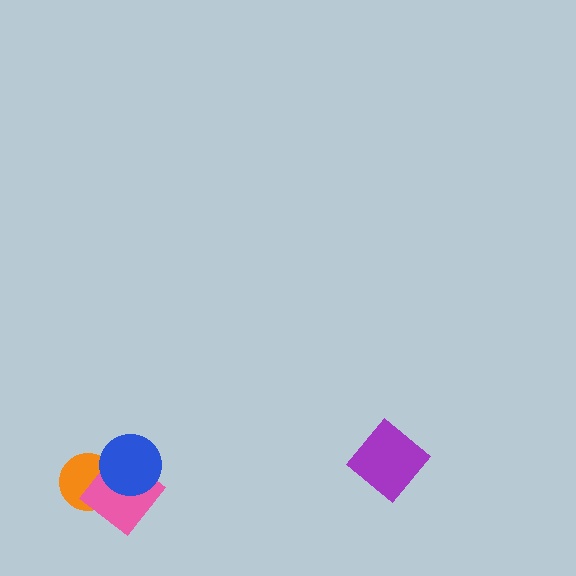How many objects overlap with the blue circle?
2 objects overlap with the blue circle.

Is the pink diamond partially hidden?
Yes, it is partially covered by another shape.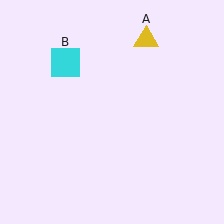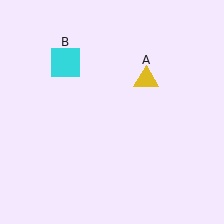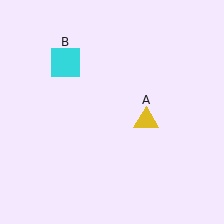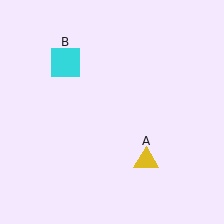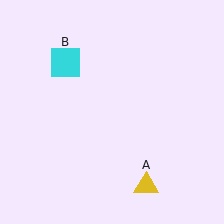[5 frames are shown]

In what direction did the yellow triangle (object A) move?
The yellow triangle (object A) moved down.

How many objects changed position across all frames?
1 object changed position: yellow triangle (object A).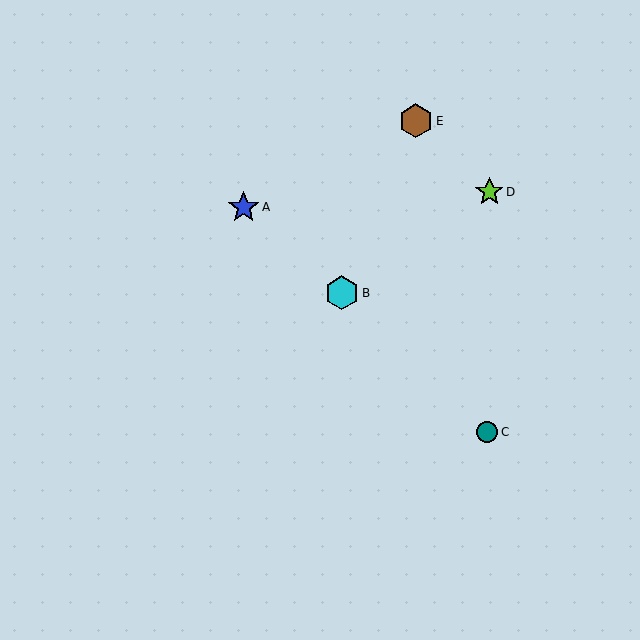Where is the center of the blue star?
The center of the blue star is at (244, 207).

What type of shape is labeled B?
Shape B is a cyan hexagon.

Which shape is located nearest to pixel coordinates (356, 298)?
The cyan hexagon (labeled B) at (342, 293) is nearest to that location.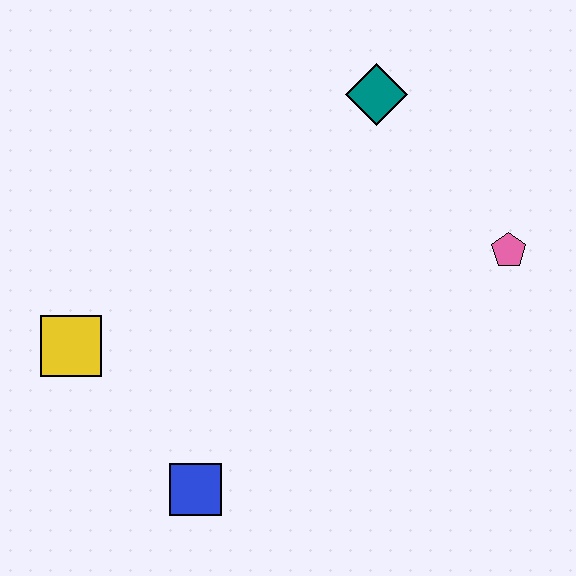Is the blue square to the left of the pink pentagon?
Yes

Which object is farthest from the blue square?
The teal diamond is farthest from the blue square.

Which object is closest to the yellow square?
The blue square is closest to the yellow square.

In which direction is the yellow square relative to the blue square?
The yellow square is above the blue square.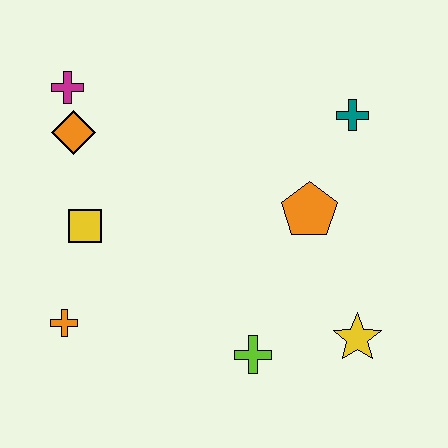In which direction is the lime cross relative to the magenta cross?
The lime cross is below the magenta cross.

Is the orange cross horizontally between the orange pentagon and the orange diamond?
No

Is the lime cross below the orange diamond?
Yes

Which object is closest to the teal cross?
The orange pentagon is closest to the teal cross.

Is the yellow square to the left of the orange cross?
No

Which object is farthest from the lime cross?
The magenta cross is farthest from the lime cross.